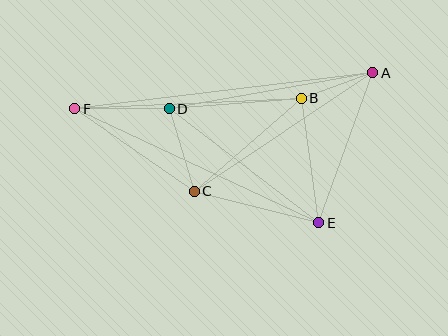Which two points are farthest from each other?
Points A and F are farthest from each other.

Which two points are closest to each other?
Points A and B are closest to each other.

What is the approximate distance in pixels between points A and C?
The distance between A and C is approximately 214 pixels.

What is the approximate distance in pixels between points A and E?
The distance between A and E is approximately 159 pixels.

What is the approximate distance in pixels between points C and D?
The distance between C and D is approximately 86 pixels.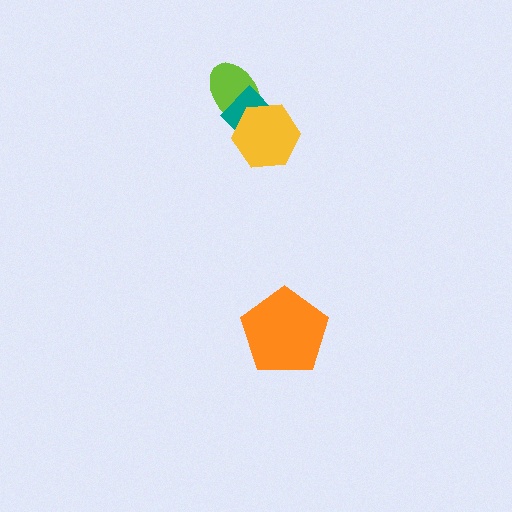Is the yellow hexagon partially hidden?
No, no other shape covers it.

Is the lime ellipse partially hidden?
Yes, it is partially covered by another shape.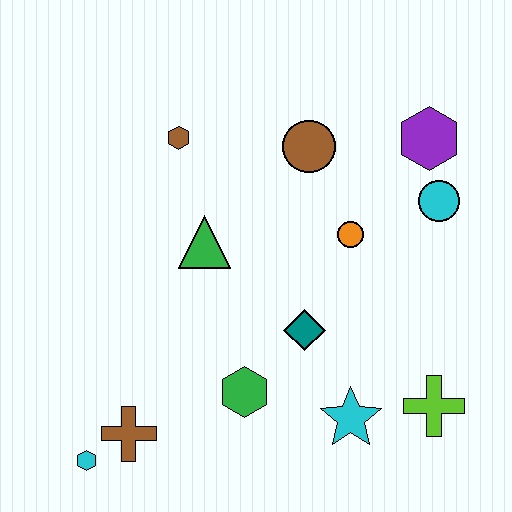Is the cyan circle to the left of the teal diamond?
No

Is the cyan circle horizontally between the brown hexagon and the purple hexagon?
No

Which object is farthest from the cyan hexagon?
The purple hexagon is farthest from the cyan hexagon.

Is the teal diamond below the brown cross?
No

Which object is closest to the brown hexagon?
The green triangle is closest to the brown hexagon.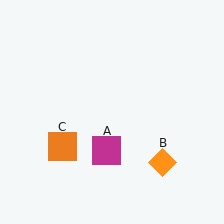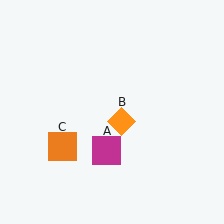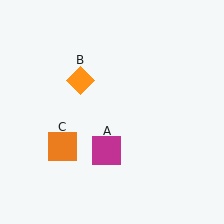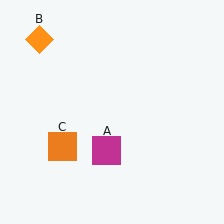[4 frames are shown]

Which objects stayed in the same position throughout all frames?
Magenta square (object A) and orange square (object C) remained stationary.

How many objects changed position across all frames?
1 object changed position: orange diamond (object B).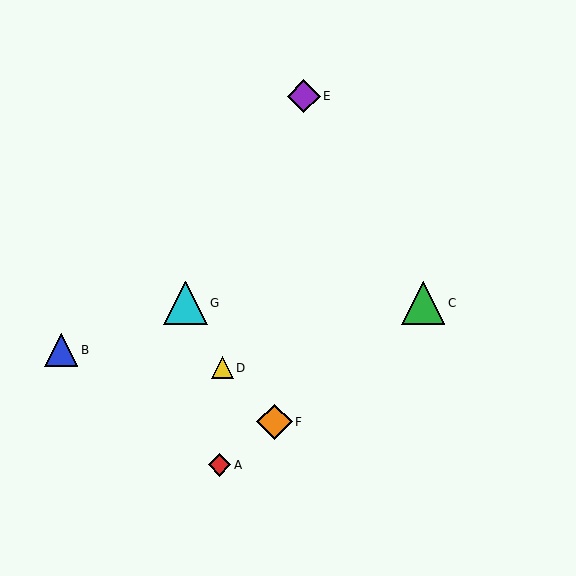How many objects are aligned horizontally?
2 objects (C, G) are aligned horizontally.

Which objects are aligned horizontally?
Objects C, G are aligned horizontally.